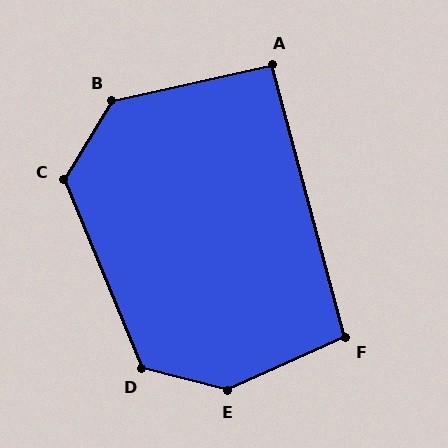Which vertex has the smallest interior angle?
A, at approximately 92 degrees.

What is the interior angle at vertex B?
Approximately 134 degrees (obtuse).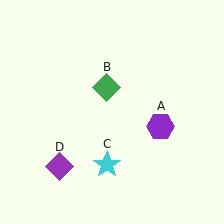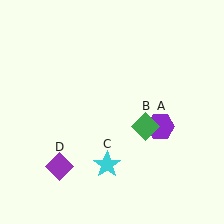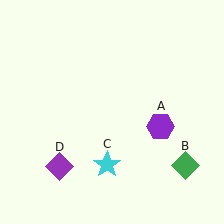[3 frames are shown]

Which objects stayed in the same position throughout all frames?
Purple hexagon (object A) and cyan star (object C) and purple diamond (object D) remained stationary.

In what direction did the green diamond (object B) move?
The green diamond (object B) moved down and to the right.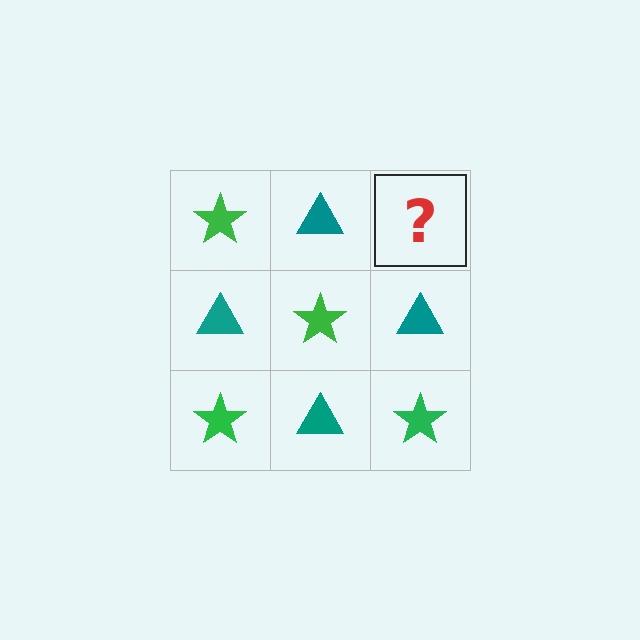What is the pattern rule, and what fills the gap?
The rule is that it alternates green star and teal triangle in a checkerboard pattern. The gap should be filled with a green star.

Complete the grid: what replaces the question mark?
The question mark should be replaced with a green star.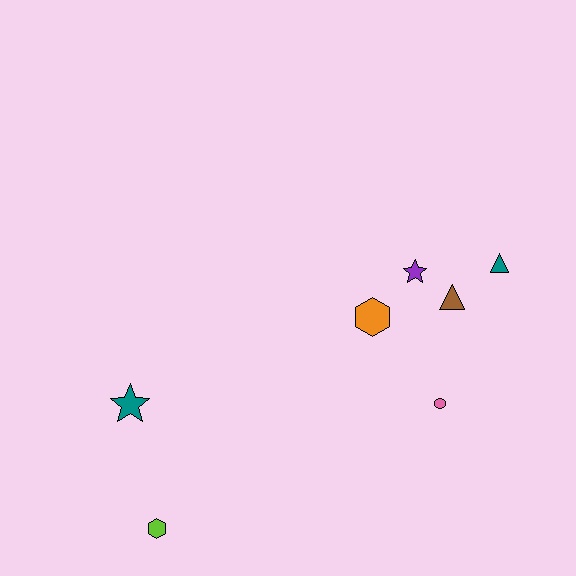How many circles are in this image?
There is 1 circle.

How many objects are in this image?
There are 7 objects.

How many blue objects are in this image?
There are no blue objects.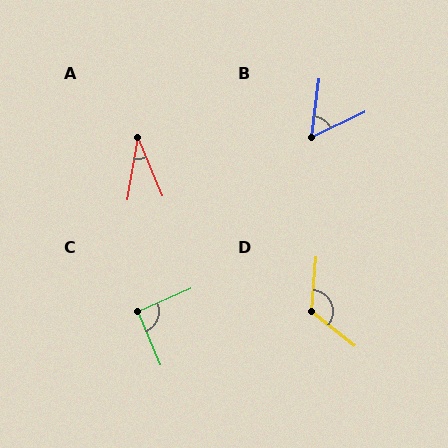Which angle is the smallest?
A, at approximately 32 degrees.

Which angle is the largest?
D, at approximately 123 degrees.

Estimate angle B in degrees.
Approximately 57 degrees.